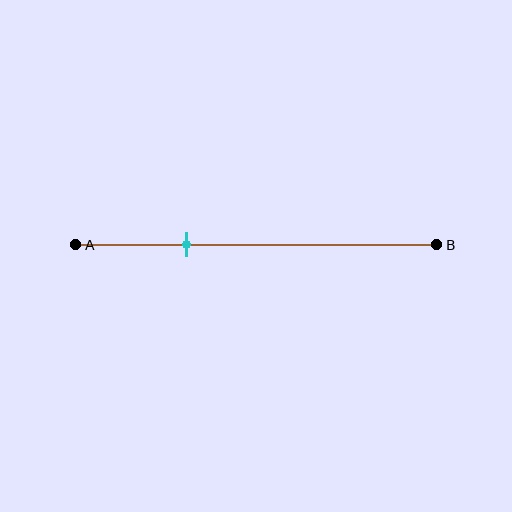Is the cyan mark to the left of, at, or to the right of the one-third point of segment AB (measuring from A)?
The cyan mark is approximately at the one-third point of segment AB.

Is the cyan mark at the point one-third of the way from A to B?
Yes, the mark is approximately at the one-third point.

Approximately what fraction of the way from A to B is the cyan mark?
The cyan mark is approximately 30% of the way from A to B.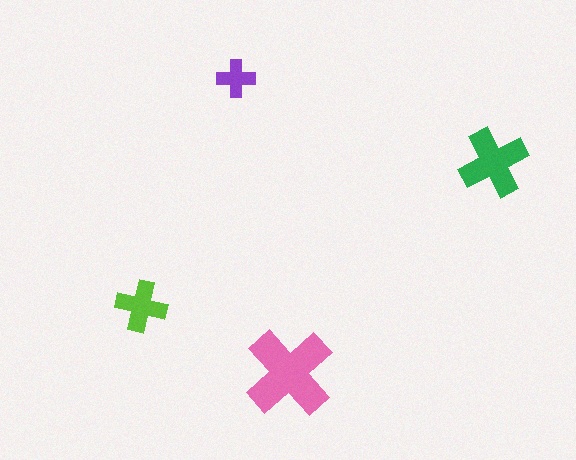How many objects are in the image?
There are 4 objects in the image.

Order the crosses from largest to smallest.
the pink one, the green one, the lime one, the purple one.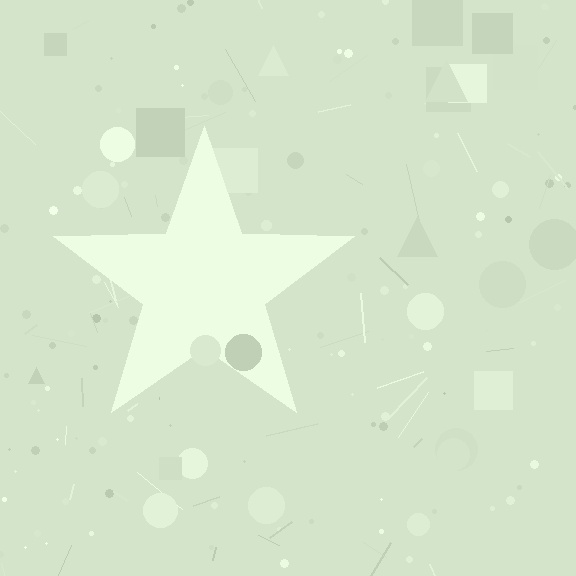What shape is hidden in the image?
A star is hidden in the image.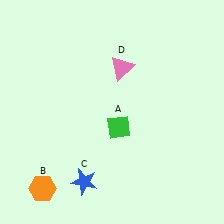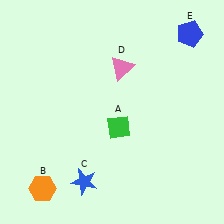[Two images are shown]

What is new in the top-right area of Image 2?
A blue pentagon (E) was added in the top-right area of Image 2.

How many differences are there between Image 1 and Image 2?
There is 1 difference between the two images.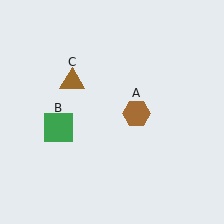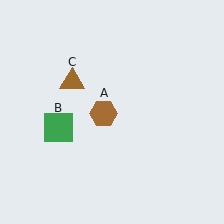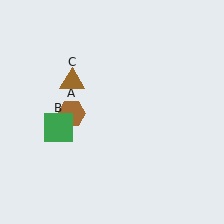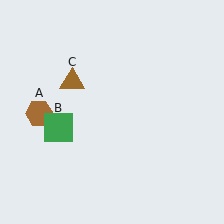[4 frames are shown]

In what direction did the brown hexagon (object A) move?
The brown hexagon (object A) moved left.